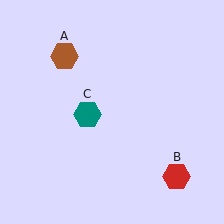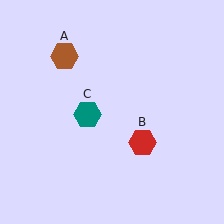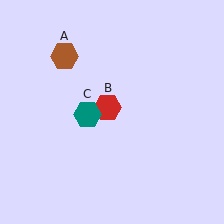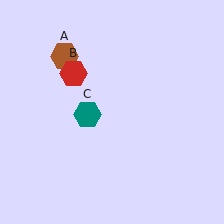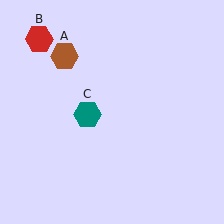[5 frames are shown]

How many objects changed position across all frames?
1 object changed position: red hexagon (object B).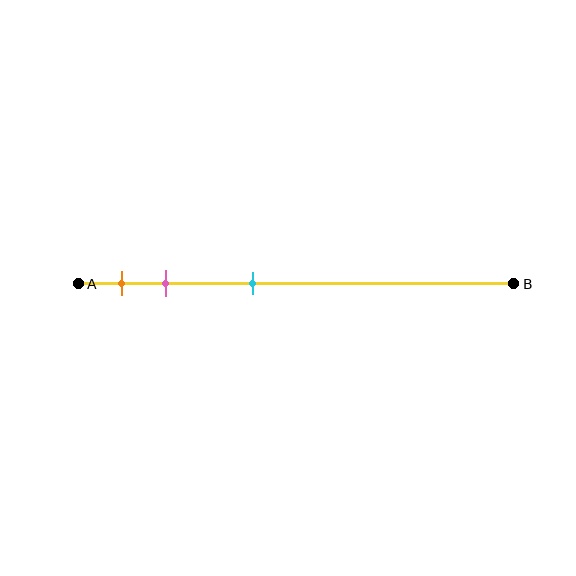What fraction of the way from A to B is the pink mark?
The pink mark is approximately 20% (0.2) of the way from A to B.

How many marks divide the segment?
There are 3 marks dividing the segment.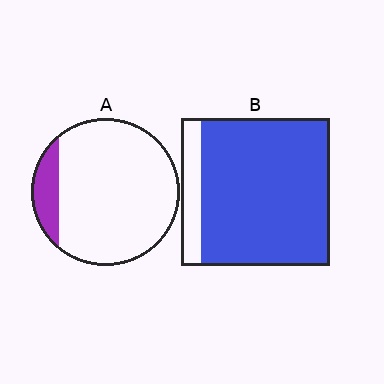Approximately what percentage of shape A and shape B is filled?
A is approximately 15% and B is approximately 85%.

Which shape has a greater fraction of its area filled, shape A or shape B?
Shape B.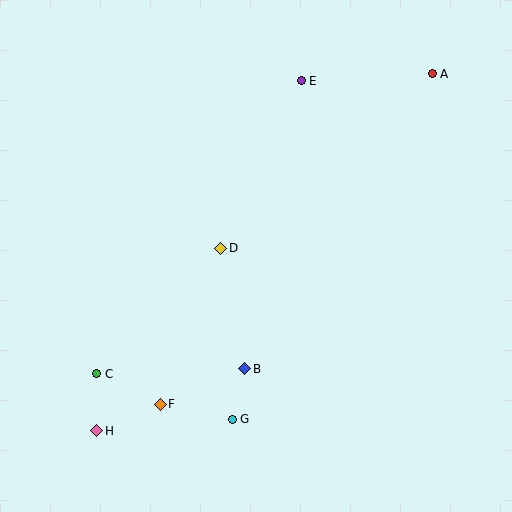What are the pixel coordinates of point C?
Point C is at (97, 374).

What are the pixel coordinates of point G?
Point G is at (232, 419).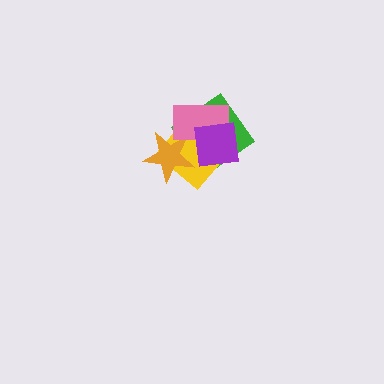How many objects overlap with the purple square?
4 objects overlap with the purple square.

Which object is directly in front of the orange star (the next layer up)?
The pink rectangle is directly in front of the orange star.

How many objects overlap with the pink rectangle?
4 objects overlap with the pink rectangle.